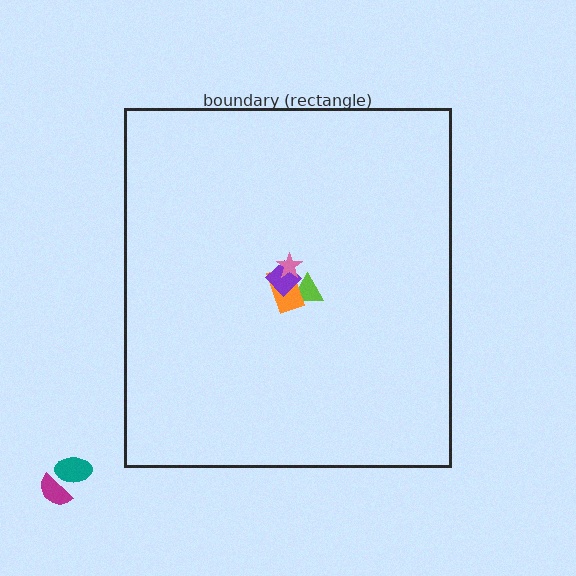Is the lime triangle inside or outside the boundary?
Inside.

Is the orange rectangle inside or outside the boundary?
Inside.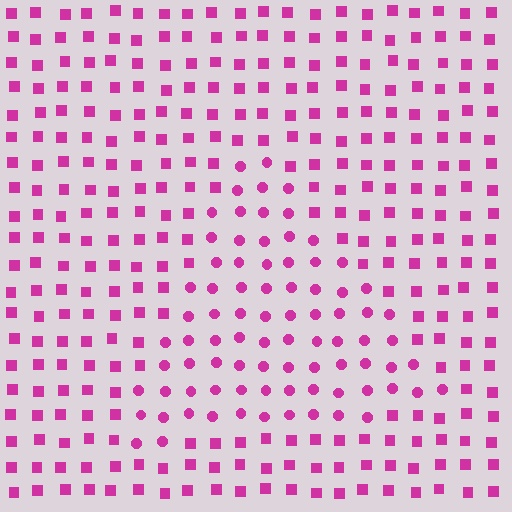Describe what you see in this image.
The image is filled with small magenta elements arranged in a uniform grid. A triangle-shaped region contains circles, while the surrounding area contains squares. The boundary is defined purely by the change in element shape.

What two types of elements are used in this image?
The image uses circles inside the triangle region and squares outside it.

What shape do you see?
I see a triangle.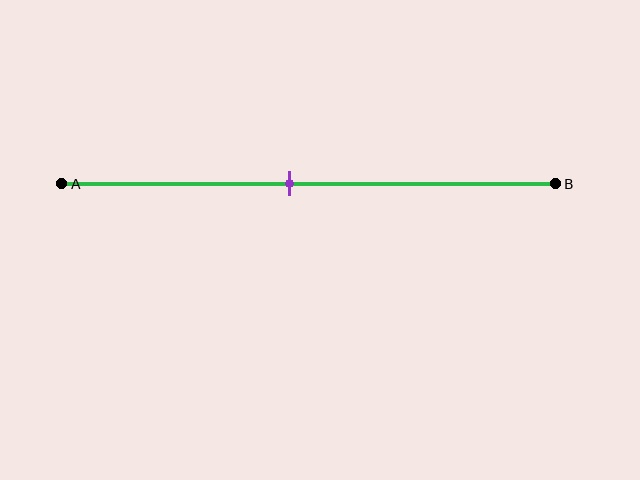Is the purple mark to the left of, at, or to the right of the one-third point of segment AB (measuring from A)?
The purple mark is to the right of the one-third point of segment AB.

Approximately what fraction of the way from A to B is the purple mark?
The purple mark is approximately 45% of the way from A to B.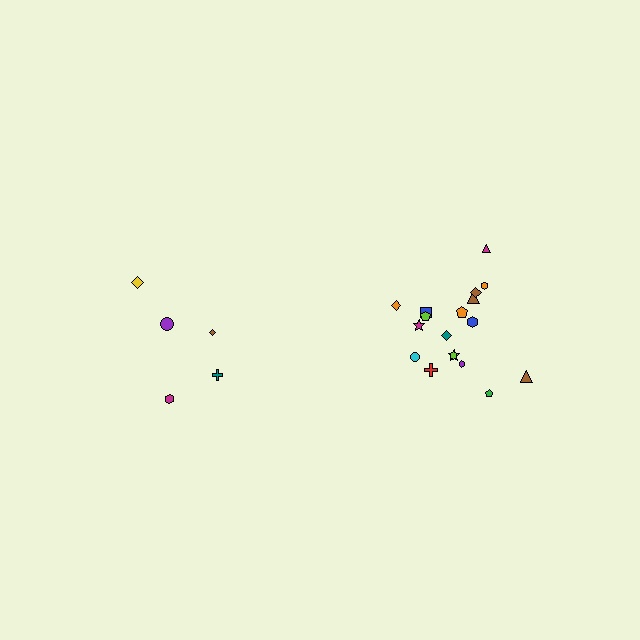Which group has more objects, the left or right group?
The right group.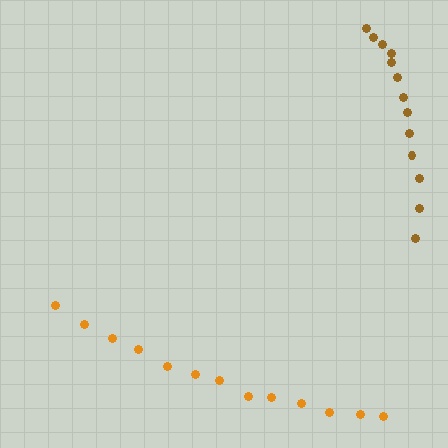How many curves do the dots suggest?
There are 2 distinct paths.